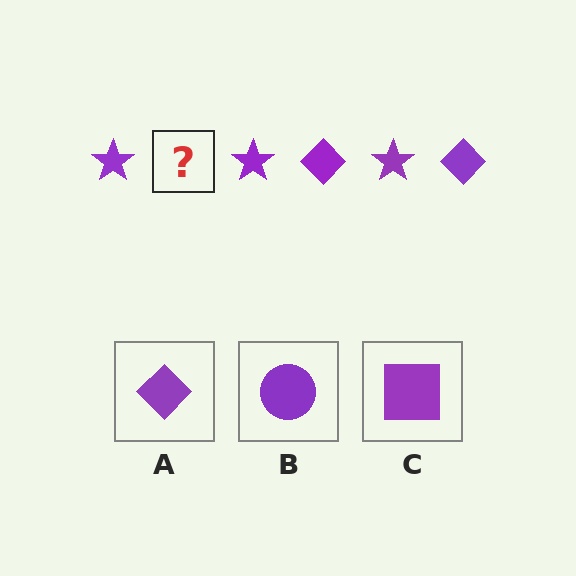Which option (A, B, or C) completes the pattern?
A.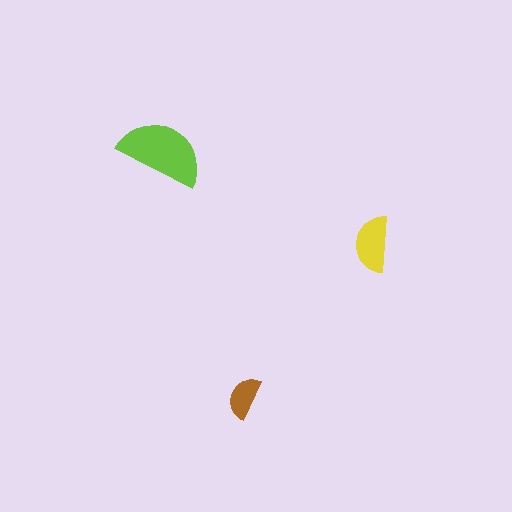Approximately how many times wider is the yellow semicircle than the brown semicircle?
About 1.5 times wider.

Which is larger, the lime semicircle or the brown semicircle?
The lime one.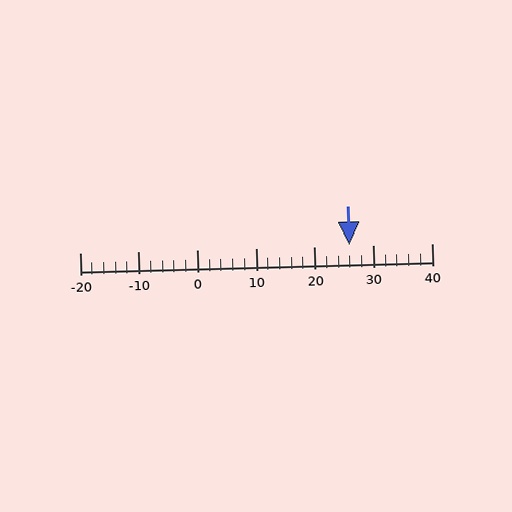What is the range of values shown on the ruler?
The ruler shows values from -20 to 40.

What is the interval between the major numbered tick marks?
The major tick marks are spaced 10 units apart.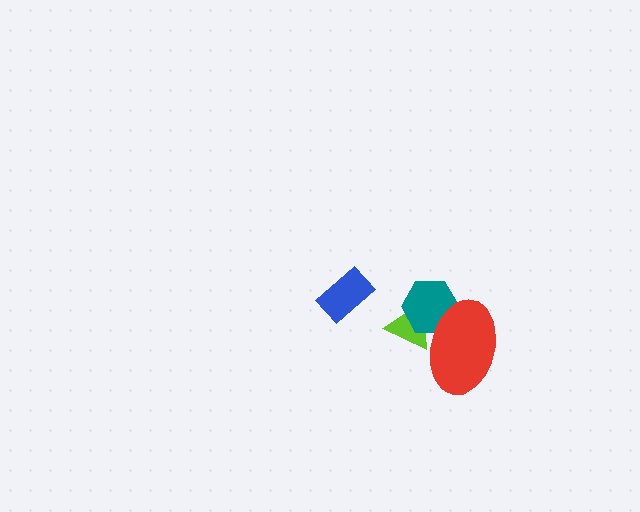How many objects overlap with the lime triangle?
2 objects overlap with the lime triangle.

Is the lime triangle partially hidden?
Yes, it is partially covered by another shape.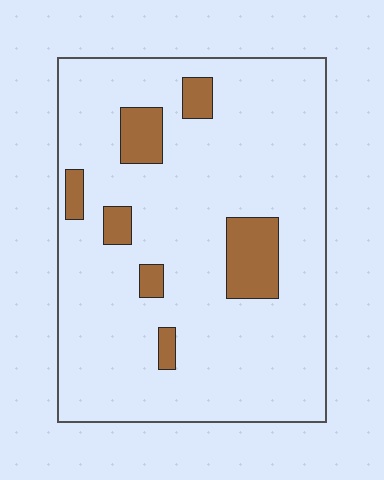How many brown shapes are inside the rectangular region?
7.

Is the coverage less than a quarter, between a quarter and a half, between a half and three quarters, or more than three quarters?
Less than a quarter.